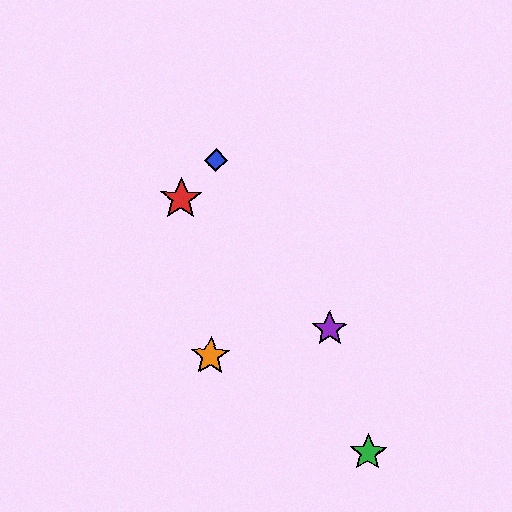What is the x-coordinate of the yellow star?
The yellow star is at x≈211.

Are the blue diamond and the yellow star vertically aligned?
Yes, both are at x≈216.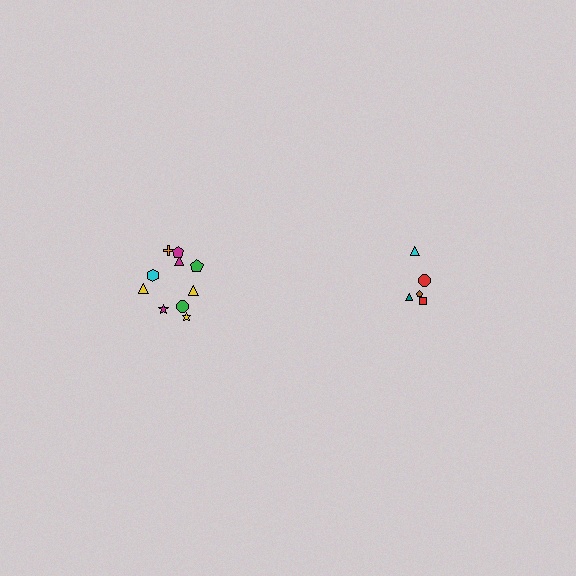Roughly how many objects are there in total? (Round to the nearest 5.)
Roughly 15 objects in total.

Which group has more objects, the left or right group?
The left group.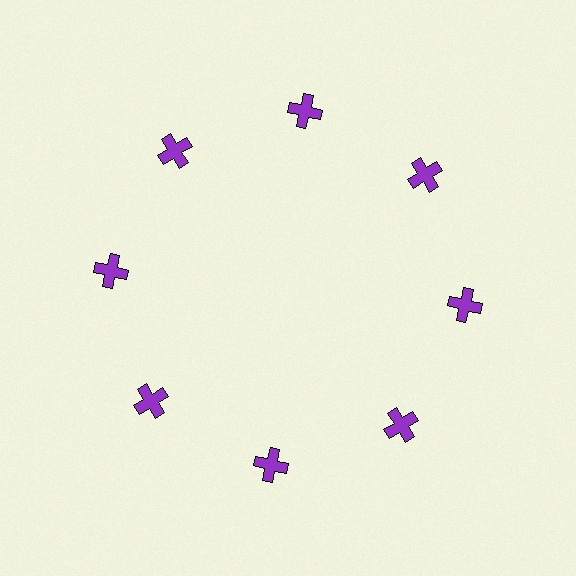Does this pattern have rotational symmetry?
Yes, this pattern has 8-fold rotational symmetry. It looks the same after rotating 45 degrees around the center.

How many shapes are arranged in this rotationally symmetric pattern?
There are 8 shapes, arranged in 8 groups of 1.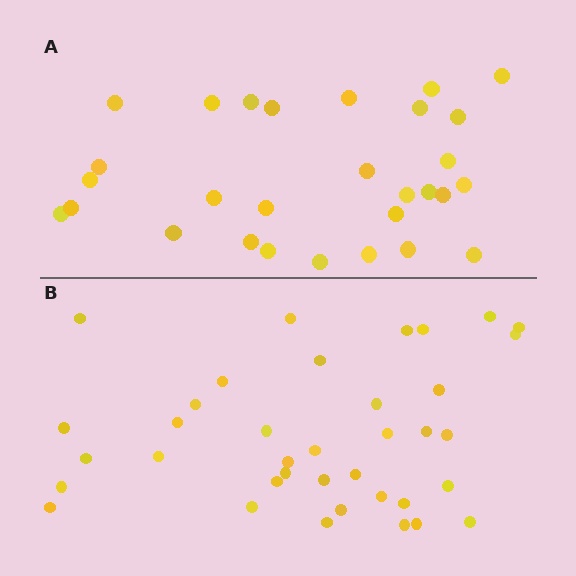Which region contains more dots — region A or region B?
Region B (the bottom region) has more dots.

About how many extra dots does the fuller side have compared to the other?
Region B has roughly 8 or so more dots than region A.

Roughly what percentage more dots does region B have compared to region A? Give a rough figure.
About 30% more.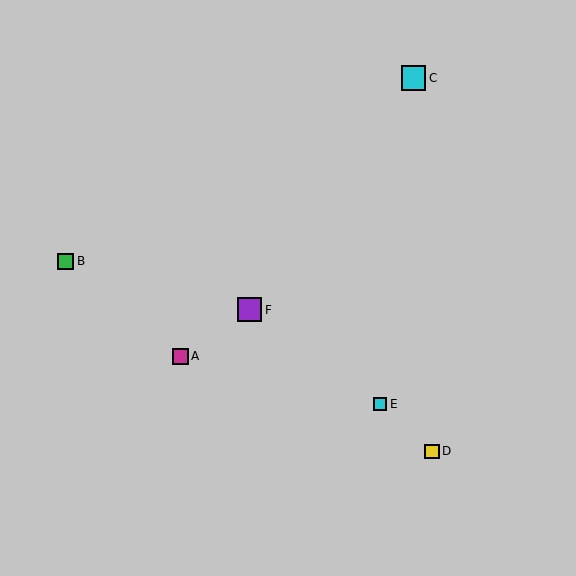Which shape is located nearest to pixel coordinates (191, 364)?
The magenta square (labeled A) at (180, 356) is nearest to that location.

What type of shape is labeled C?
Shape C is a cyan square.